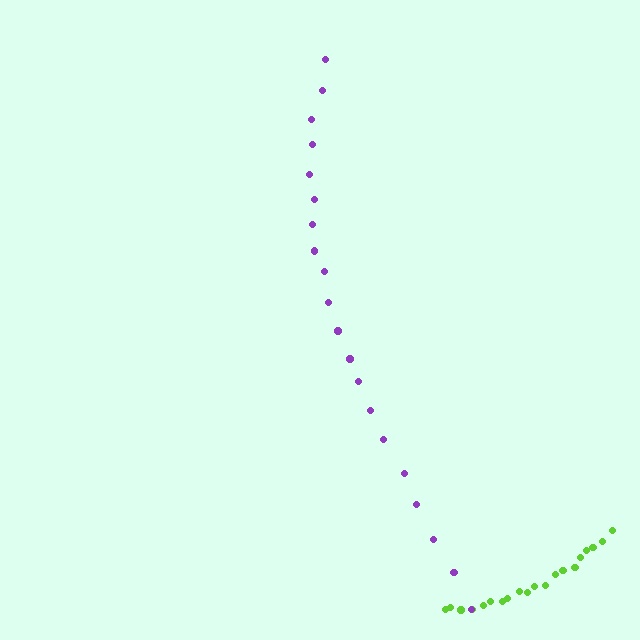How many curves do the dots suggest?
There are 2 distinct paths.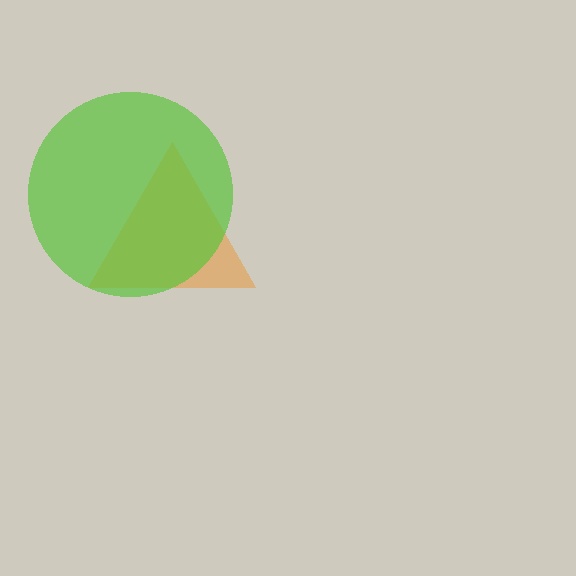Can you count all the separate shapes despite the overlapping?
Yes, there are 2 separate shapes.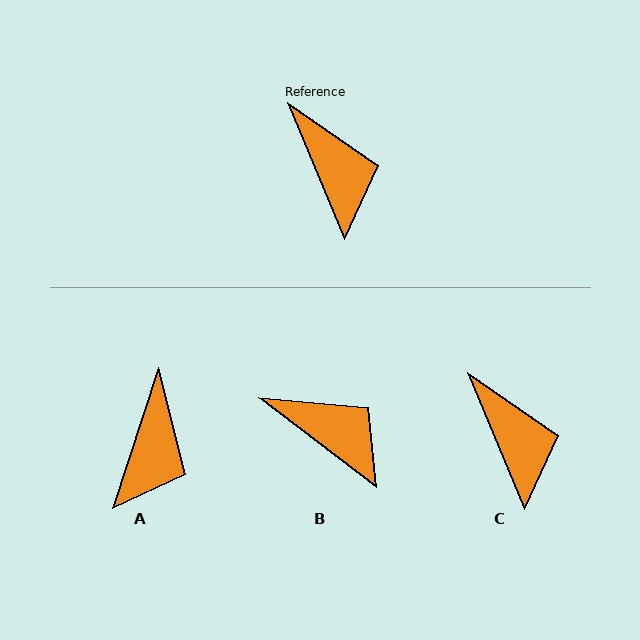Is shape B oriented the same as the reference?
No, it is off by about 30 degrees.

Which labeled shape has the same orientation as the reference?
C.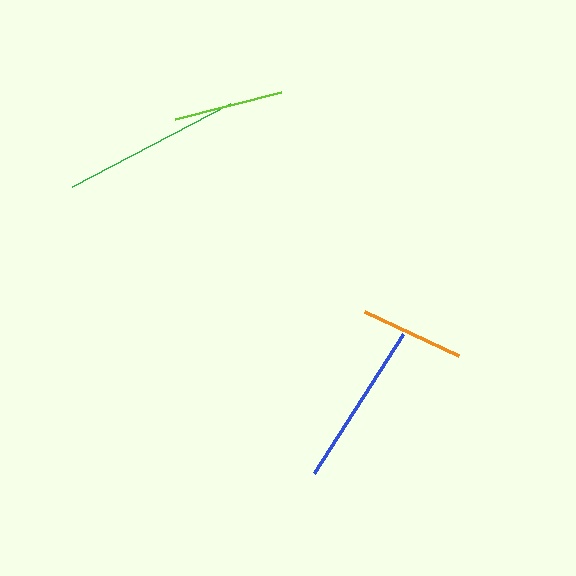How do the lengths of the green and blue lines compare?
The green and blue lines are approximately the same length.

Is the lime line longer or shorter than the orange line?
The lime line is longer than the orange line.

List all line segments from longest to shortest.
From longest to shortest: green, blue, lime, orange.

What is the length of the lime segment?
The lime segment is approximately 109 pixels long.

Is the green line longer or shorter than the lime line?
The green line is longer than the lime line.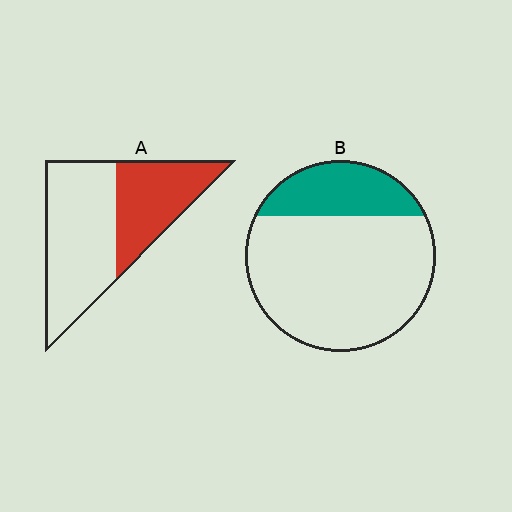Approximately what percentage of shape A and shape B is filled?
A is approximately 40% and B is approximately 25%.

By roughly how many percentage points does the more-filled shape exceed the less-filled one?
By roughly 15 percentage points (A over B).